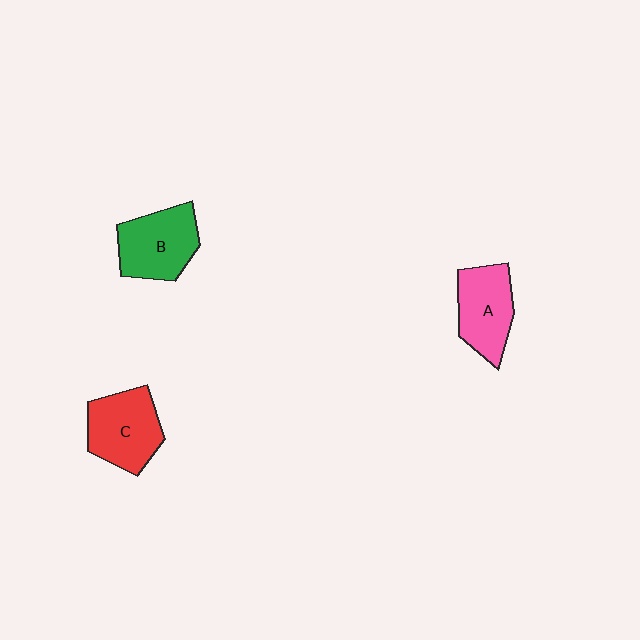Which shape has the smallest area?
Shape A (pink).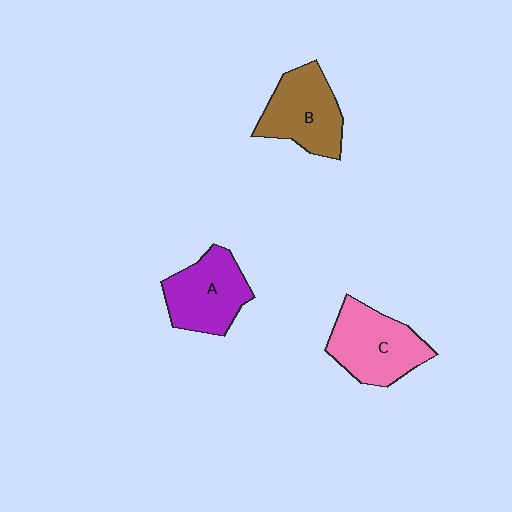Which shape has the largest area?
Shape C (pink).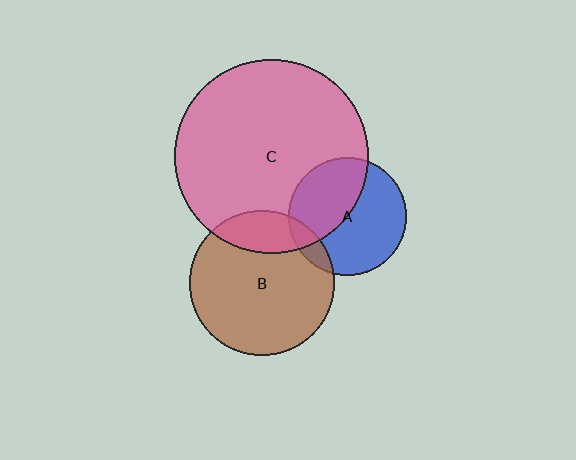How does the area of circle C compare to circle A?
Approximately 2.7 times.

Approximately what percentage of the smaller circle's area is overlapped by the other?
Approximately 10%.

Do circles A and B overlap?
Yes.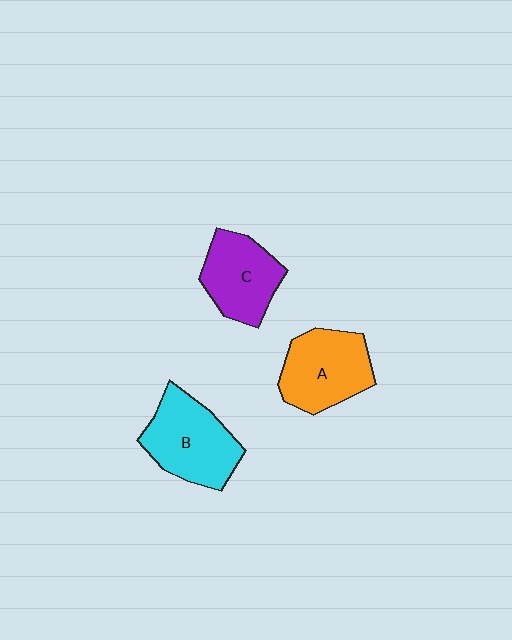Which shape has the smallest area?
Shape C (purple).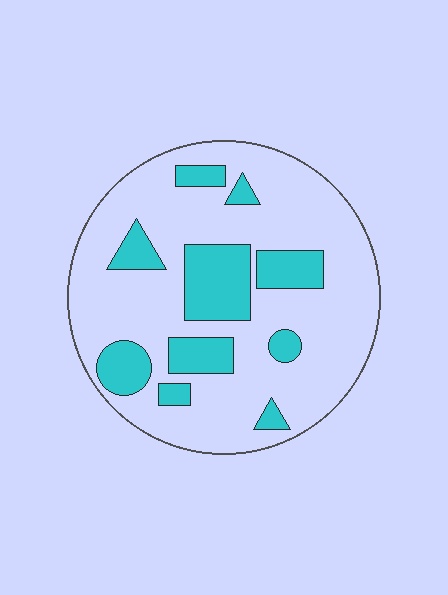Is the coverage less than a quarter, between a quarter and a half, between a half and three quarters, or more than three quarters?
Less than a quarter.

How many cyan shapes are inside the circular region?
10.